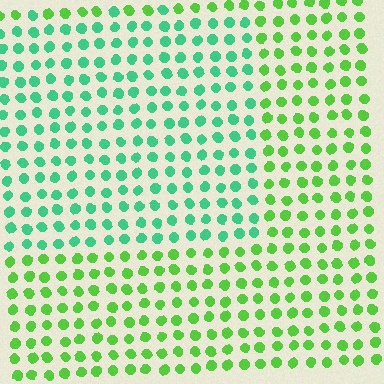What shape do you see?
I see a rectangle.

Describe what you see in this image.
The image is filled with small lime elements in a uniform arrangement. A rectangle-shaped region is visible where the elements are tinted to a slightly different hue, forming a subtle color boundary.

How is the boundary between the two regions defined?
The boundary is defined purely by a slight shift in hue (about 41 degrees). Spacing, size, and orientation are identical on both sides.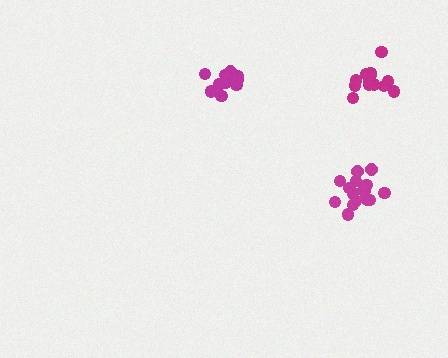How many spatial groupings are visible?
There are 3 spatial groupings.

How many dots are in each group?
Group 1: 13 dots, Group 2: 18 dots, Group 3: 13 dots (44 total).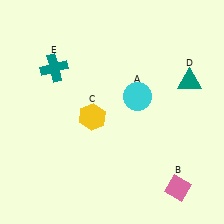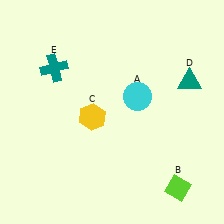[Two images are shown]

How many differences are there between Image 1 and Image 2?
There is 1 difference between the two images.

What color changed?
The diamond (B) changed from pink in Image 1 to lime in Image 2.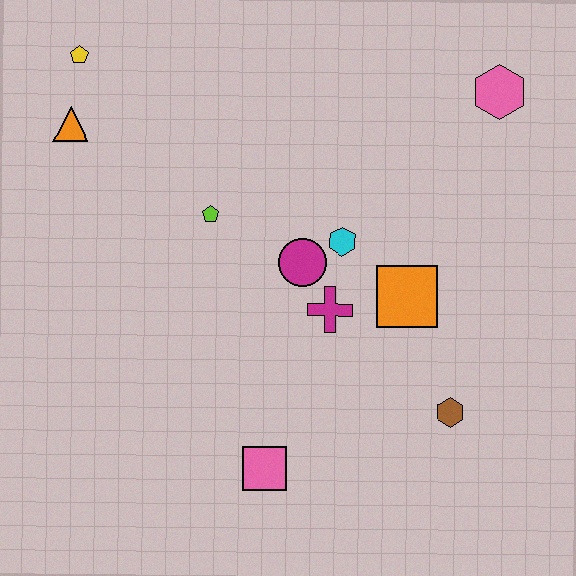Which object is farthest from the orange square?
The yellow pentagon is farthest from the orange square.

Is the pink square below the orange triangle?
Yes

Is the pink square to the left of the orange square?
Yes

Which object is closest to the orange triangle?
The yellow pentagon is closest to the orange triangle.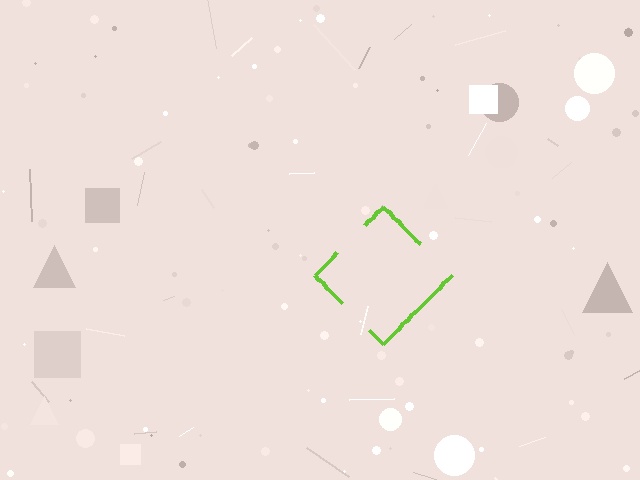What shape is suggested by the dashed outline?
The dashed outline suggests a diamond.